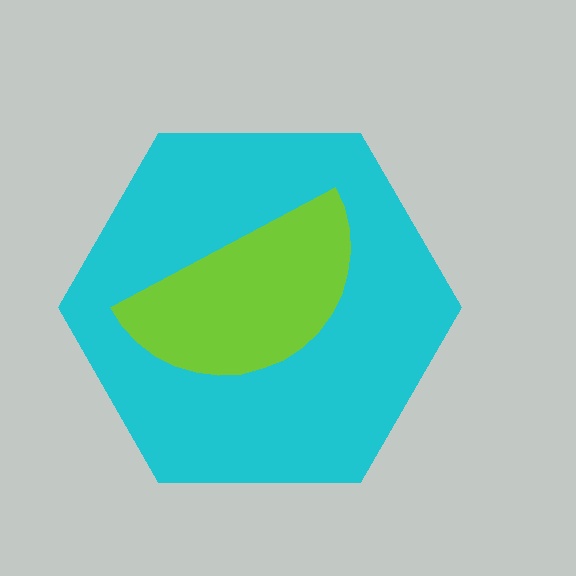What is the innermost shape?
The lime semicircle.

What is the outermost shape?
The cyan hexagon.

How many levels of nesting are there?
2.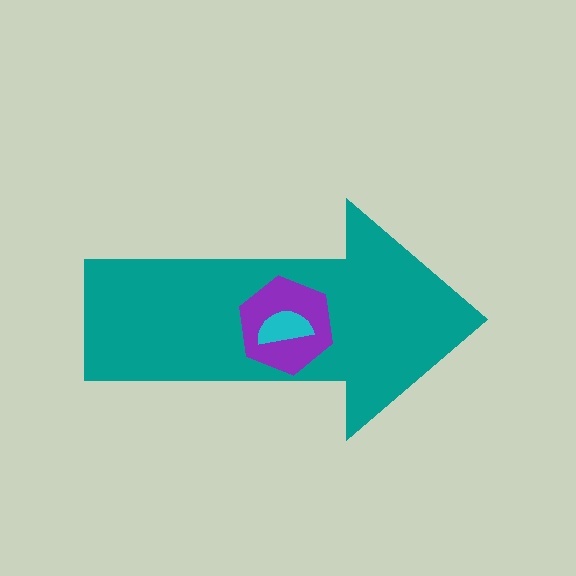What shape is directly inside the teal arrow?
The purple hexagon.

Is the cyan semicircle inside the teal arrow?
Yes.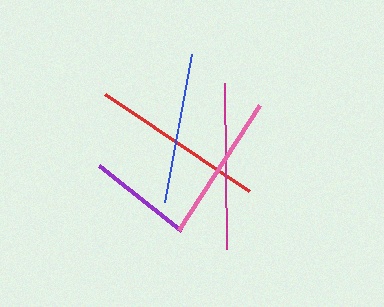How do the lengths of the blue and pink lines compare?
The blue and pink lines are approximately the same length.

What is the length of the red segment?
The red segment is approximately 173 pixels long.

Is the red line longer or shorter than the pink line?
The red line is longer than the pink line.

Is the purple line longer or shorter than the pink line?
The pink line is longer than the purple line.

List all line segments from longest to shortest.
From longest to shortest: red, magenta, blue, pink, purple.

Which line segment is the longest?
The red line is the longest at approximately 173 pixels.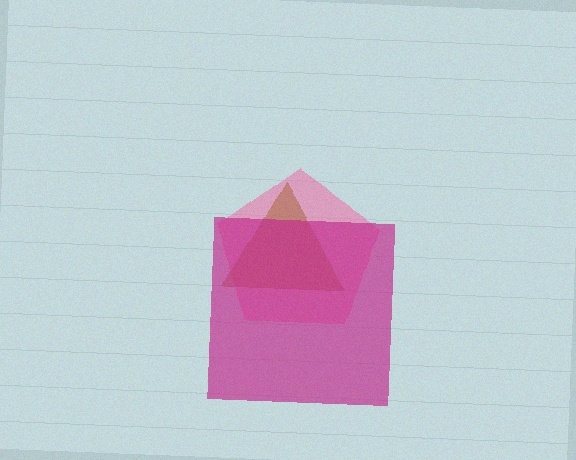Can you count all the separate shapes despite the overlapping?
Yes, there are 3 separate shapes.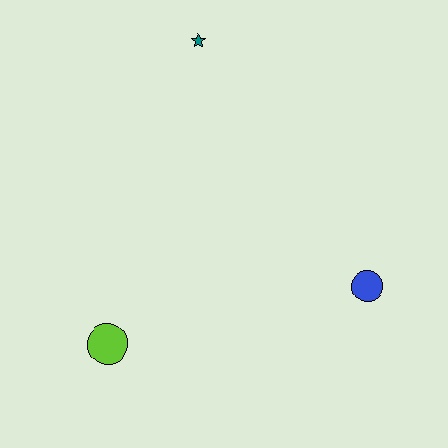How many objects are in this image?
There are 3 objects.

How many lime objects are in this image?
There is 1 lime object.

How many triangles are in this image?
There are no triangles.